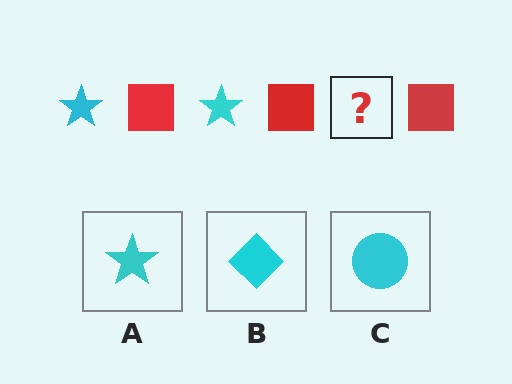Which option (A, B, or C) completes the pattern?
A.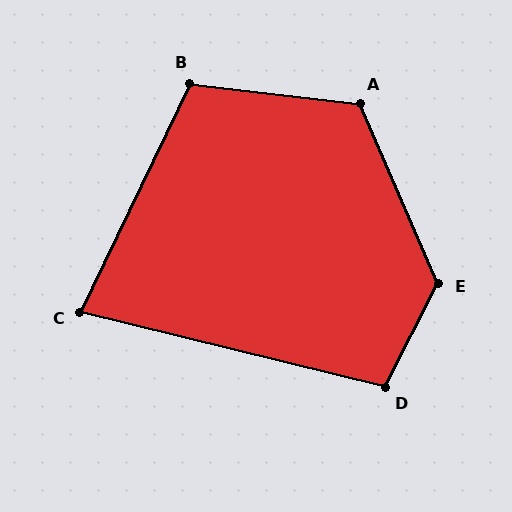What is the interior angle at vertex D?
Approximately 103 degrees (obtuse).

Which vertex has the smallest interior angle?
C, at approximately 78 degrees.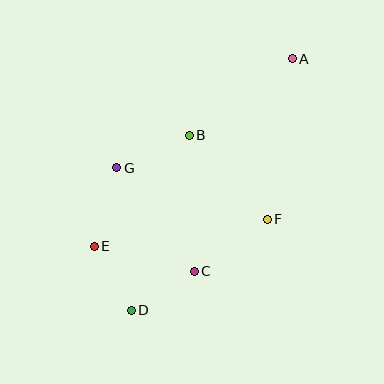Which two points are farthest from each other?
Points A and D are farthest from each other.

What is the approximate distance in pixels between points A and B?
The distance between A and B is approximately 129 pixels.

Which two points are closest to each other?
Points D and E are closest to each other.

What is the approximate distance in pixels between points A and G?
The distance between A and G is approximately 207 pixels.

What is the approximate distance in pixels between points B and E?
The distance between B and E is approximately 146 pixels.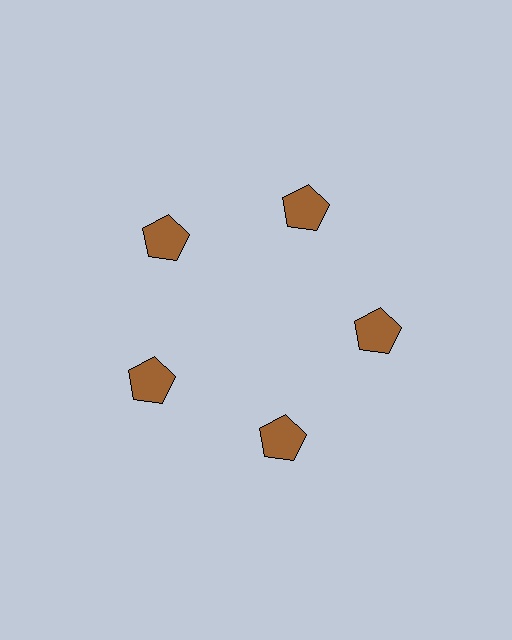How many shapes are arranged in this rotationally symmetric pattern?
There are 5 shapes, arranged in 5 groups of 1.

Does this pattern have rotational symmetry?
Yes, this pattern has 5-fold rotational symmetry. It looks the same after rotating 72 degrees around the center.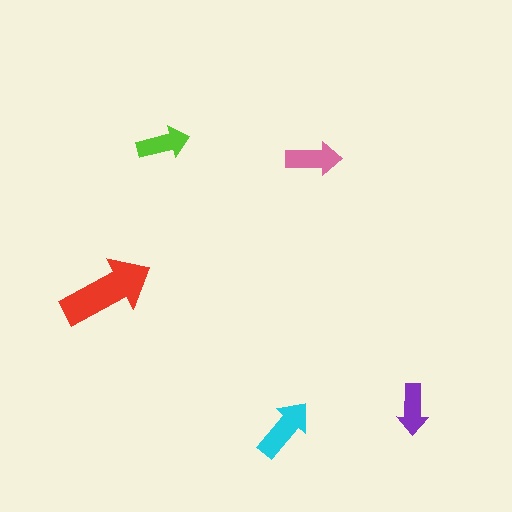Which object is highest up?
The lime arrow is topmost.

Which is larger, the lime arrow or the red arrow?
The red one.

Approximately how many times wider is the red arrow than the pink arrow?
About 1.5 times wider.